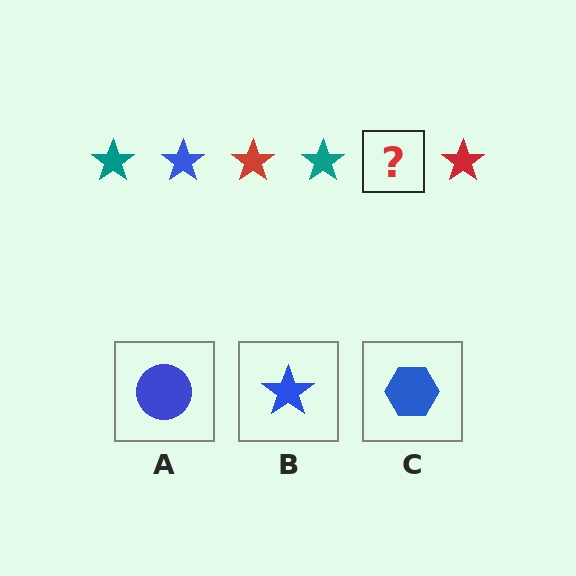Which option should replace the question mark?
Option B.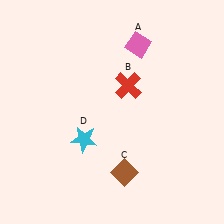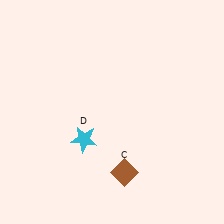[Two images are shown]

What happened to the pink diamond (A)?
The pink diamond (A) was removed in Image 2. It was in the top-right area of Image 1.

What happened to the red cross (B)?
The red cross (B) was removed in Image 2. It was in the top-right area of Image 1.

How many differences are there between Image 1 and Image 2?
There are 2 differences between the two images.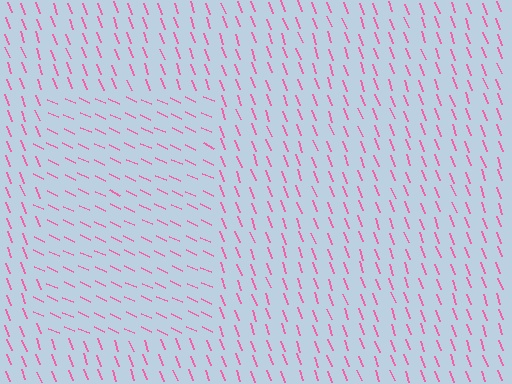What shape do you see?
I see a rectangle.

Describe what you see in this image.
The image is filled with small pink line segments. A rectangle region in the image has lines oriented differently from the surrounding lines, creating a visible texture boundary.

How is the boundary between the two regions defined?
The boundary is defined purely by a change in line orientation (approximately 45 degrees difference). All lines are the same color and thickness.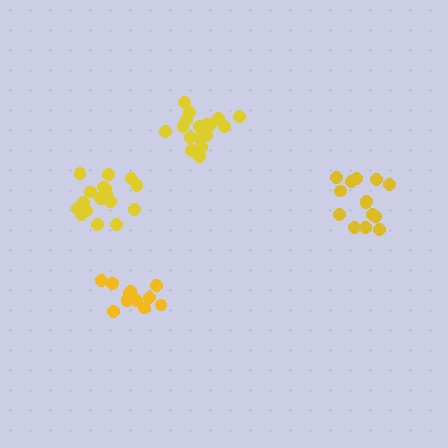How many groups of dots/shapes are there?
There are 4 groups.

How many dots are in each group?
Group 1: 14 dots, Group 2: 17 dots, Group 3: 17 dots, Group 4: 11 dots (59 total).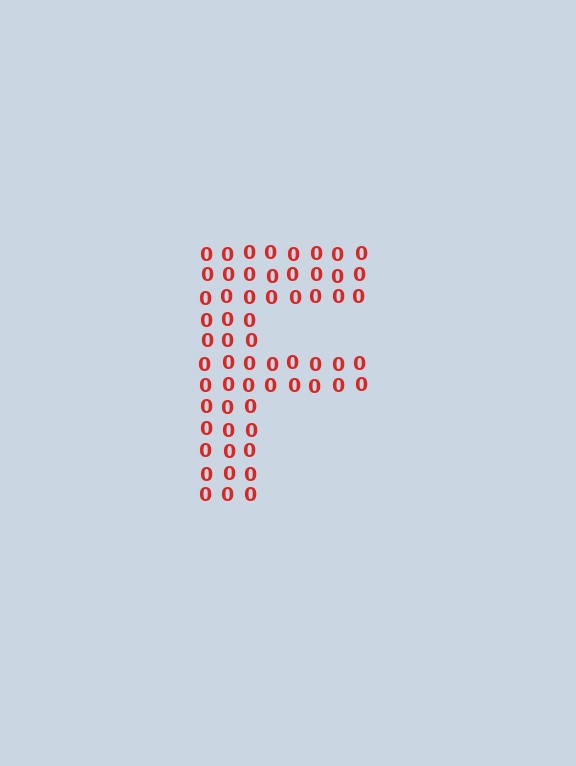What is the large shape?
The large shape is the letter F.